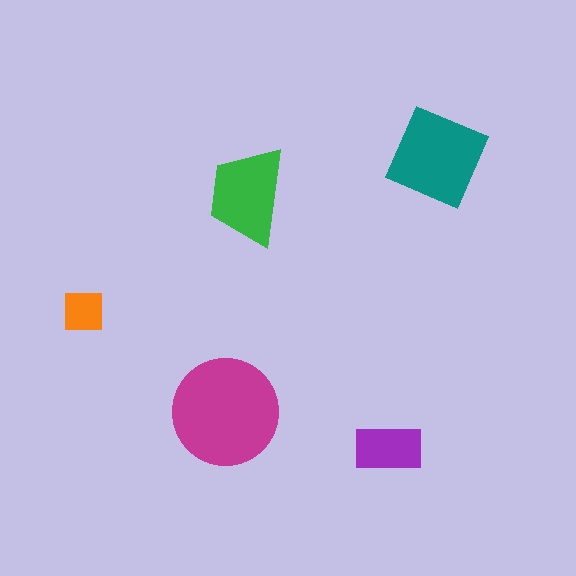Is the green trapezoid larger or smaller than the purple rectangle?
Larger.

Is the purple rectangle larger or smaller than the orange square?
Larger.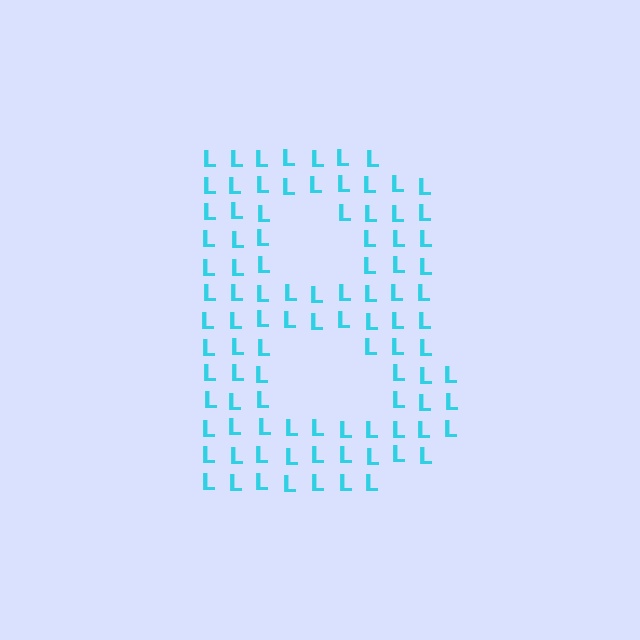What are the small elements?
The small elements are letter L's.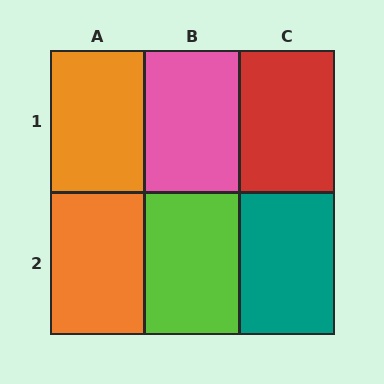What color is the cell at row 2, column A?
Orange.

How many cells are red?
1 cell is red.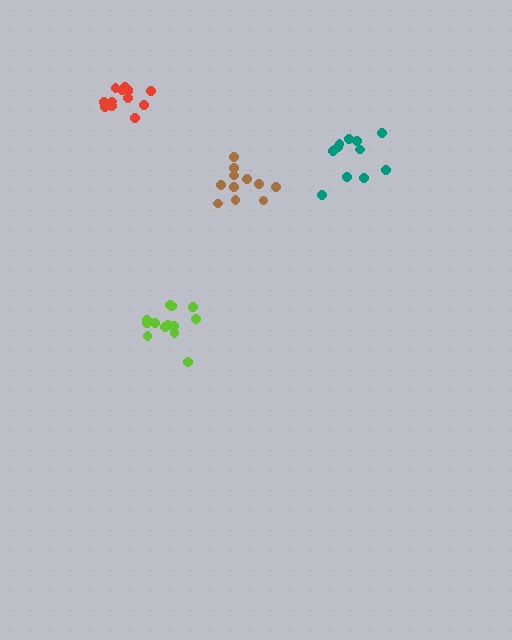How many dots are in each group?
Group 1: 12 dots, Group 2: 13 dots, Group 3: 11 dots, Group 4: 13 dots (49 total).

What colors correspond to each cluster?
The clusters are colored: teal, red, brown, lime.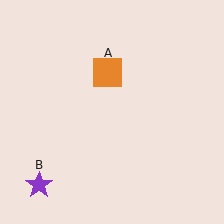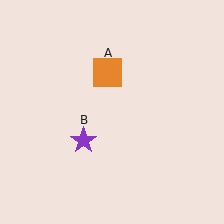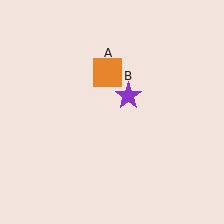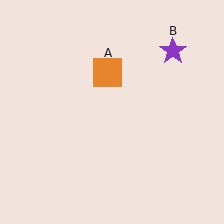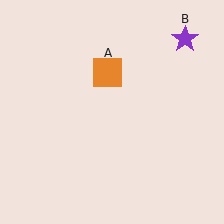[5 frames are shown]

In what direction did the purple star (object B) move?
The purple star (object B) moved up and to the right.